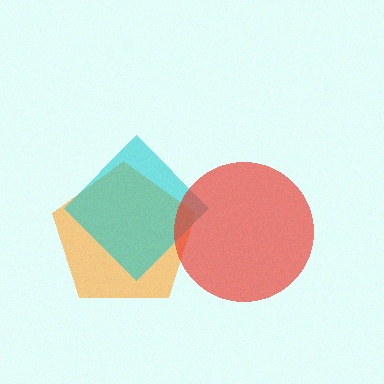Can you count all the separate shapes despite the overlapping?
Yes, there are 3 separate shapes.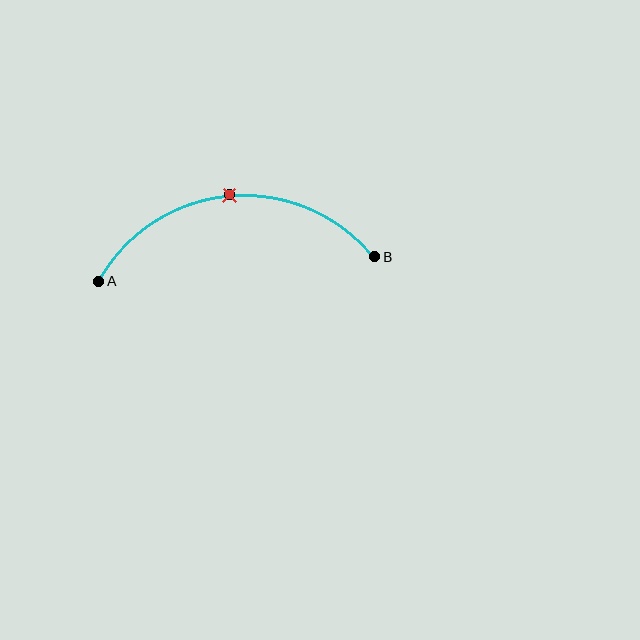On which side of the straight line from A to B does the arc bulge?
The arc bulges above the straight line connecting A and B.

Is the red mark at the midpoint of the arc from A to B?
Yes. The red mark lies on the arc at equal arc-length from both A and B — it is the arc midpoint.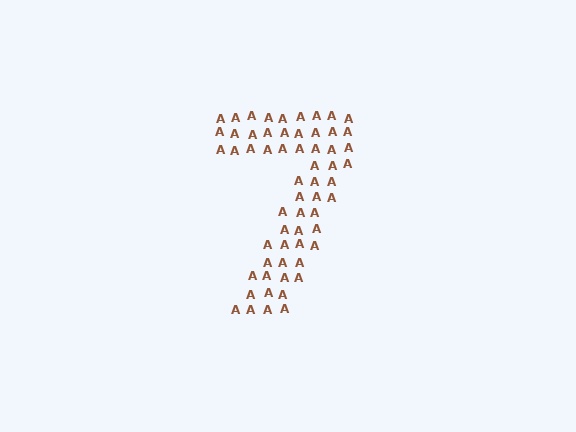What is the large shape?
The large shape is the digit 7.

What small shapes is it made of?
It is made of small letter A's.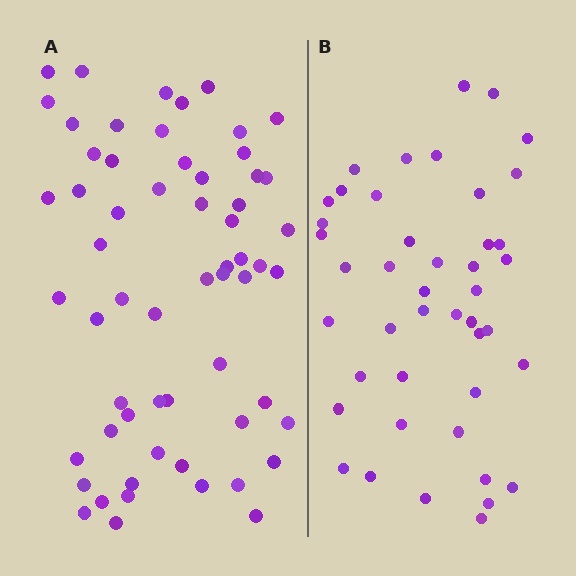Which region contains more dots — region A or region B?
Region A (the left region) has more dots.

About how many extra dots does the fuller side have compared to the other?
Region A has approximately 15 more dots than region B.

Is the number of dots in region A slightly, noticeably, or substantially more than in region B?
Region A has noticeably more, but not dramatically so. The ratio is roughly 1.4 to 1.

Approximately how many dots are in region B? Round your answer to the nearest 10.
About 40 dots. (The exact count is 44, which rounds to 40.)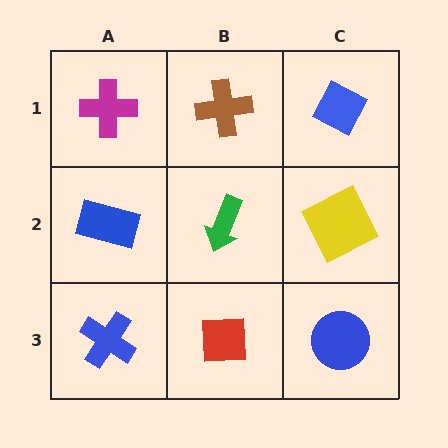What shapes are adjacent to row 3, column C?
A yellow square (row 2, column C), a red square (row 3, column B).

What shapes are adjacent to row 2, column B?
A brown cross (row 1, column B), a red square (row 3, column B), a blue rectangle (row 2, column A), a yellow square (row 2, column C).